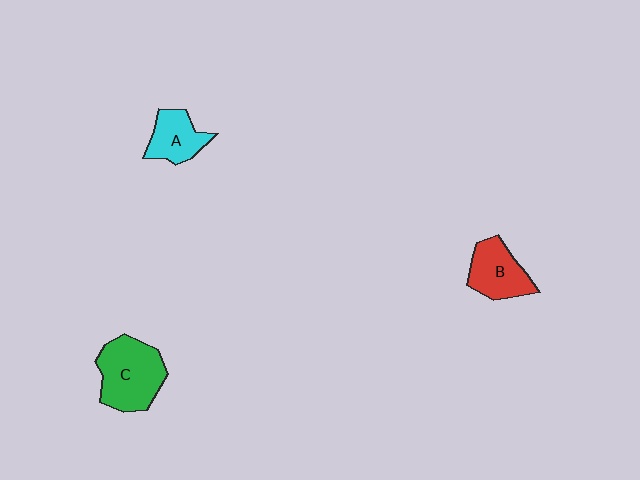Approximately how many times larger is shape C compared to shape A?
Approximately 1.7 times.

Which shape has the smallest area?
Shape A (cyan).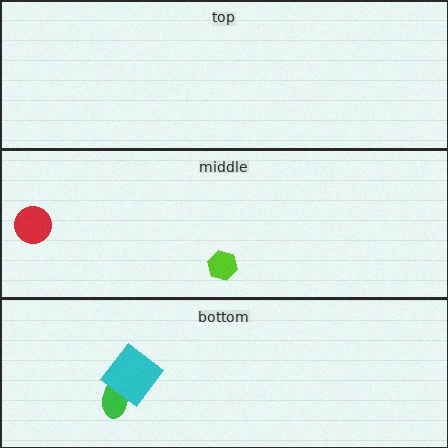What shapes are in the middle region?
The red circle, the lime hexagon.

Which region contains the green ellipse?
The bottom region.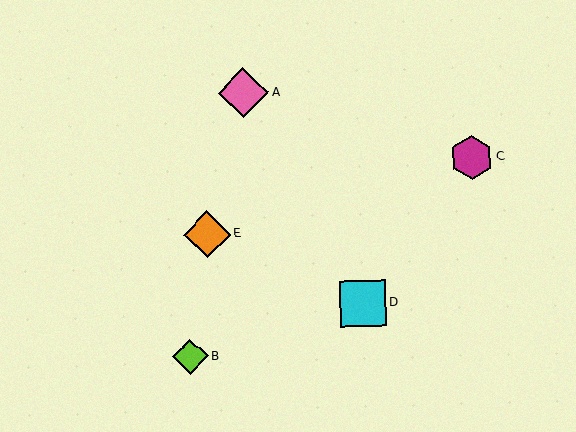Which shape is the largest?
The pink diamond (labeled A) is the largest.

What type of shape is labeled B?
Shape B is a lime diamond.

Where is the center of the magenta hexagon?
The center of the magenta hexagon is at (472, 157).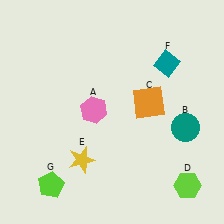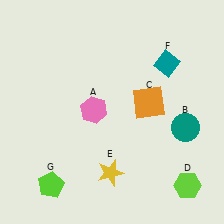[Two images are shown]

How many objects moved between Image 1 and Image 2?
1 object moved between the two images.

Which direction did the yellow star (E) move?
The yellow star (E) moved right.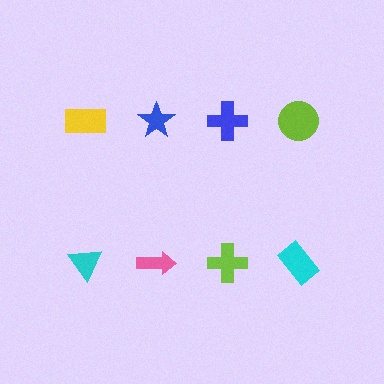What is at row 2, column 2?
A pink arrow.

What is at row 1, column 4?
A lime circle.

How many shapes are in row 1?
4 shapes.